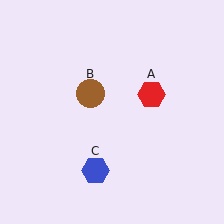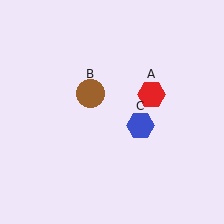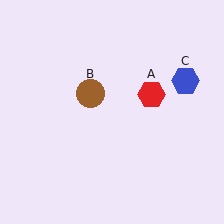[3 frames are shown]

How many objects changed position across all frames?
1 object changed position: blue hexagon (object C).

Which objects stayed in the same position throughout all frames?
Red hexagon (object A) and brown circle (object B) remained stationary.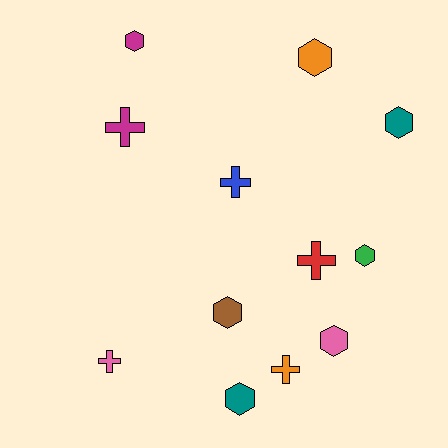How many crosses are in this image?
There are 5 crosses.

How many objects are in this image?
There are 12 objects.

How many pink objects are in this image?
There are 2 pink objects.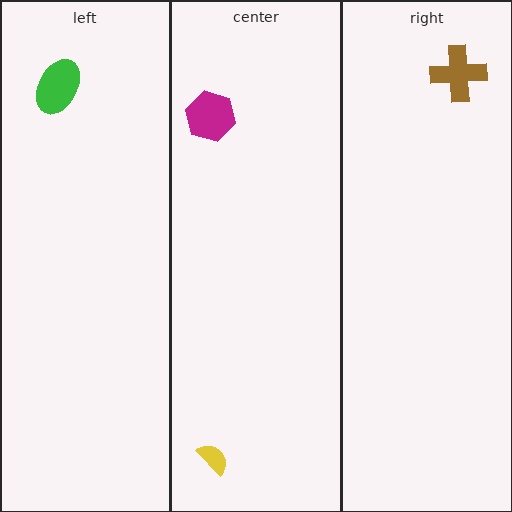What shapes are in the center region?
The yellow semicircle, the magenta hexagon.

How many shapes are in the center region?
2.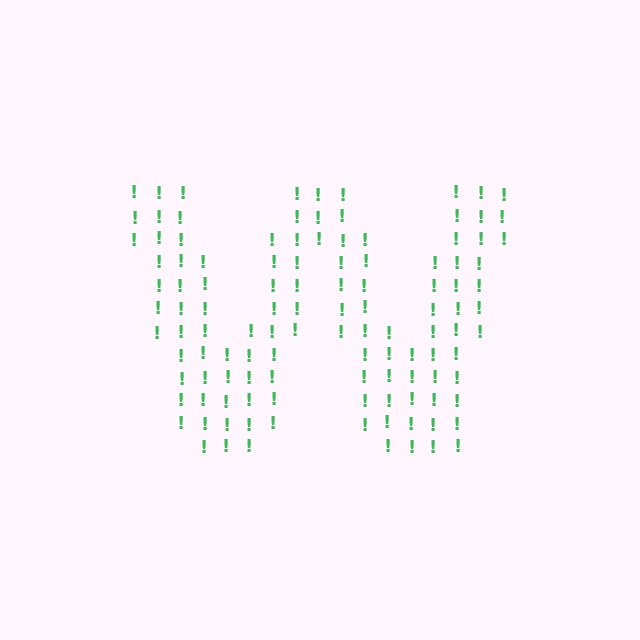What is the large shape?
The large shape is the letter W.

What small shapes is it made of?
It is made of small exclamation marks.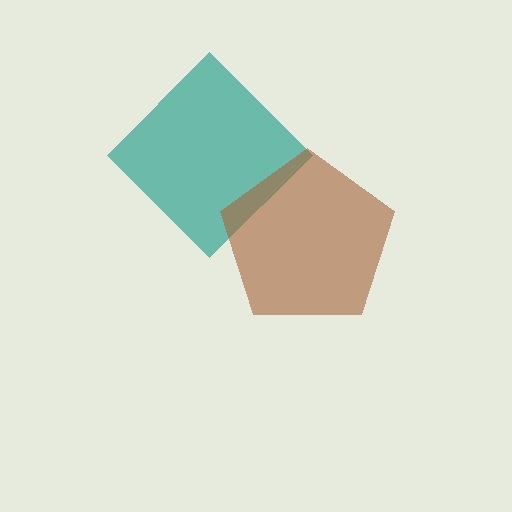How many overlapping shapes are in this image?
There are 2 overlapping shapes in the image.